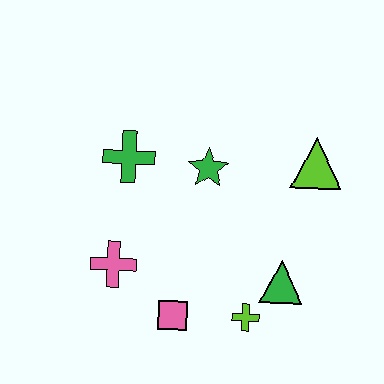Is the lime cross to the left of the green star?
No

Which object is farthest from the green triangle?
The green cross is farthest from the green triangle.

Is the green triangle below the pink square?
No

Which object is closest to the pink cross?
The pink square is closest to the pink cross.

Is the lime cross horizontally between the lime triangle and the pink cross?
Yes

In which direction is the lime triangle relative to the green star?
The lime triangle is to the right of the green star.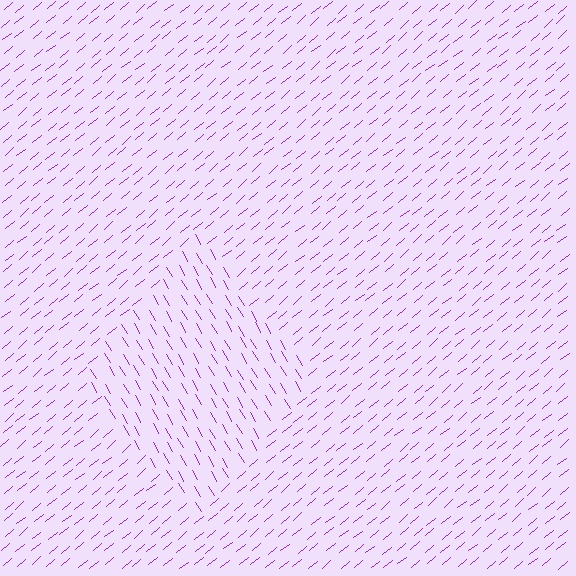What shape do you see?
I see a diamond.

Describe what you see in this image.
The image is filled with small purple line segments. A diamond region in the image has lines oriented differently from the surrounding lines, creating a visible texture boundary.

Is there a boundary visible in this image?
Yes, there is a texture boundary formed by a change in line orientation.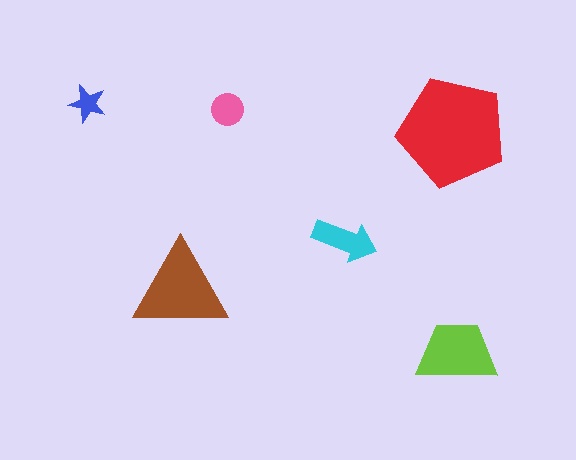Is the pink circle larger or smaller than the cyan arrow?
Smaller.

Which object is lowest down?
The lime trapezoid is bottommost.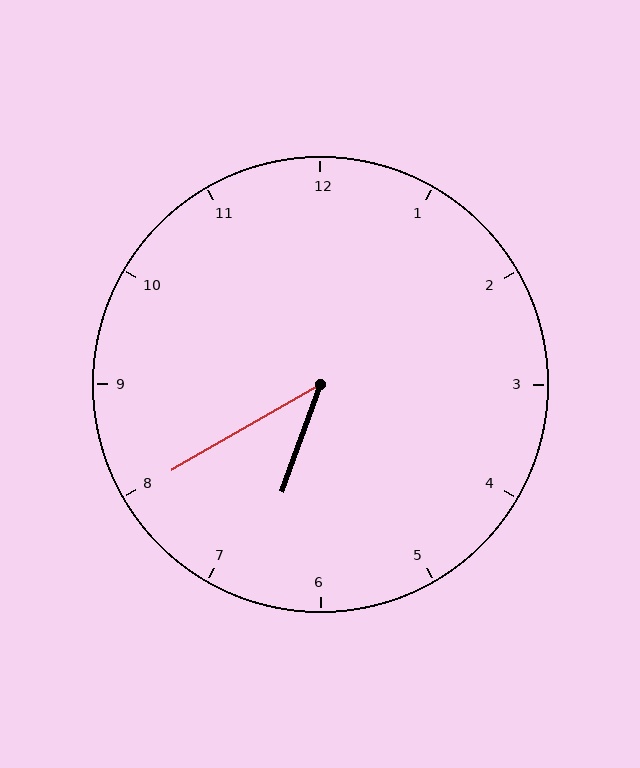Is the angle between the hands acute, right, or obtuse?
It is acute.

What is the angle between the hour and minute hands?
Approximately 40 degrees.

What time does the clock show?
6:40.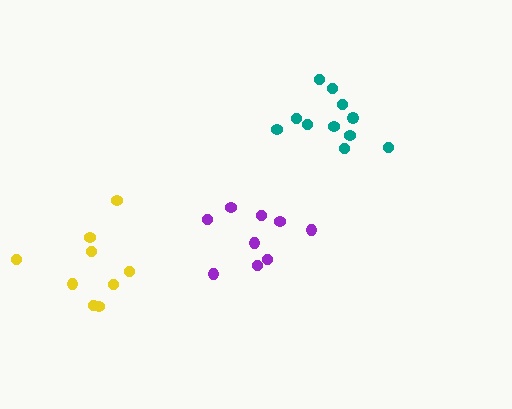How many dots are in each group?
Group 1: 11 dots, Group 2: 9 dots, Group 3: 9 dots (29 total).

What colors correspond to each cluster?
The clusters are colored: teal, purple, yellow.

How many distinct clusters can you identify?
There are 3 distinct clusters.